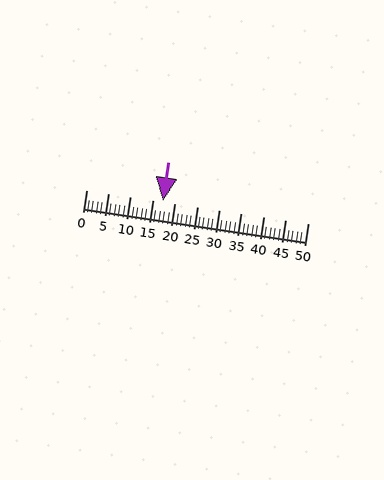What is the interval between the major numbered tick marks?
The major tick marks are spaced 5 units apart.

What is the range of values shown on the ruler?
The ruler shows values from 0 to 50.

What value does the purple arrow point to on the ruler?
The purple arrow points to approximately 17.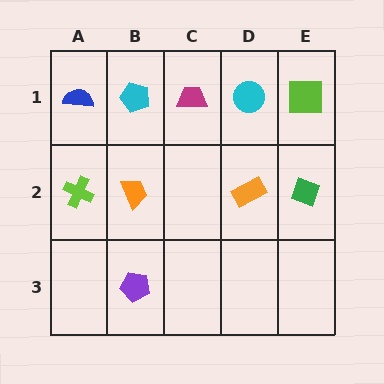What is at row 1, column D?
A cyan circle.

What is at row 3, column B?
A purple pentagon.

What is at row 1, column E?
A lime square.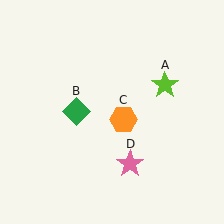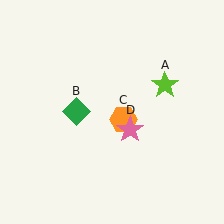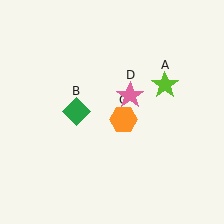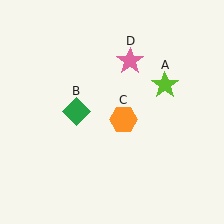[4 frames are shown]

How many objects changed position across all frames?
1 object changed position: pink star (object D).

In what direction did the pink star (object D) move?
The pink star (object D) moved up.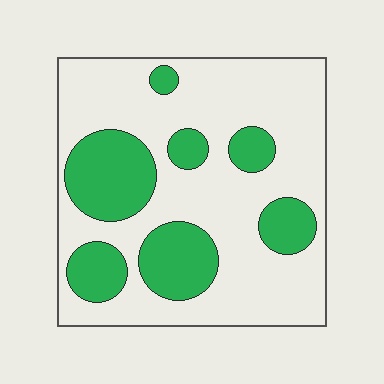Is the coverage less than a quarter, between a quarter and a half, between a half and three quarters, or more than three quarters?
Between a quarter and a half.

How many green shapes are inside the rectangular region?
7.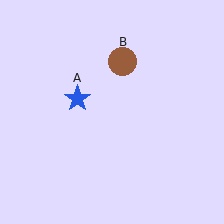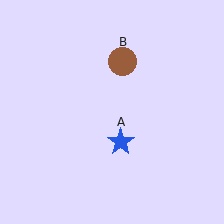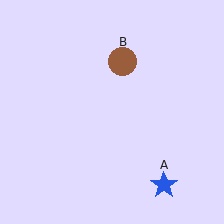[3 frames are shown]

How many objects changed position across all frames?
1 object changed position: blue star (object A).